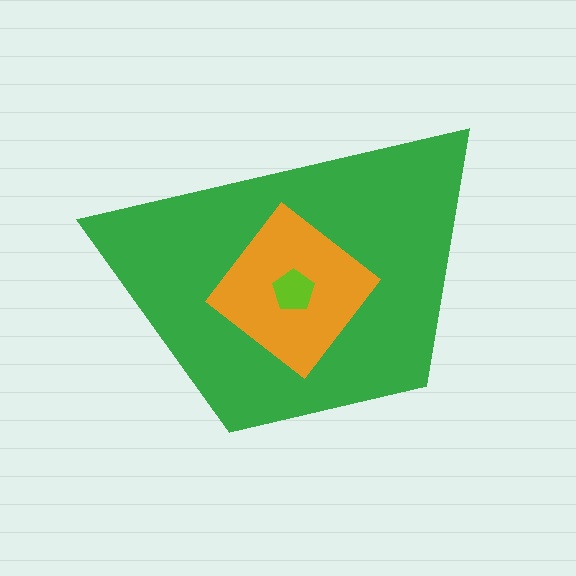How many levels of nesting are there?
3.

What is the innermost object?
The lime pentagon.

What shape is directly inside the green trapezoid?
The orange diamond.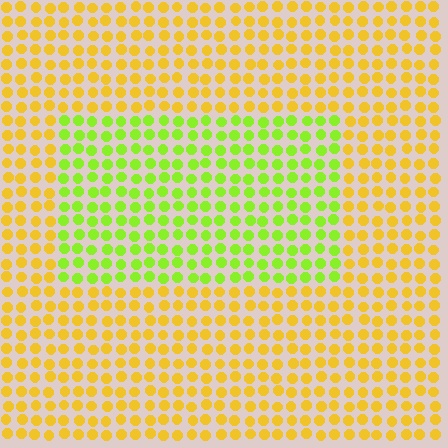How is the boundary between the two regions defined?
The boundary is defined purely by a slight shift in hue (about 45 degrees). Spacing, size, and orientation are identical on both sides.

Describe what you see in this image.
The image is filled with small yellow elements in a uniform arrangement. A rectangle-shaped region is visible where the elements are tinted to a slightly different hue, forming a subtle color boundary.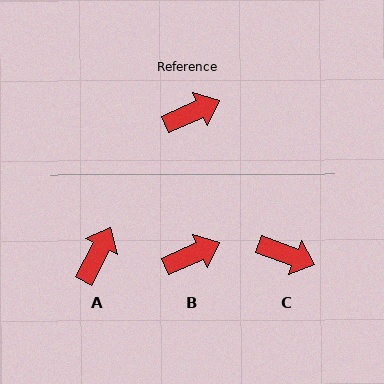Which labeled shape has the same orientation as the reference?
B.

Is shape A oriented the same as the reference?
No, it is off by about 39 degrees.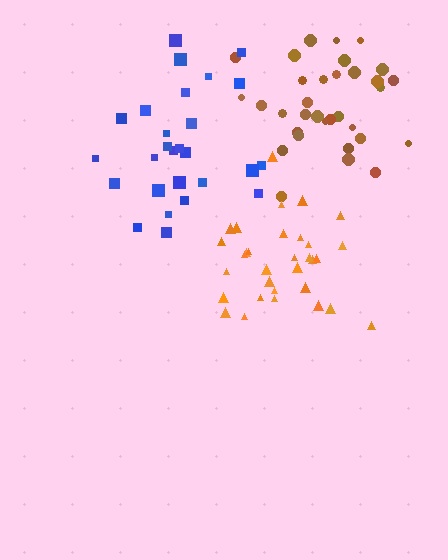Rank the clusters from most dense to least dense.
brown, orange, blue.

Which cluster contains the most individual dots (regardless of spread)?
Brown (33).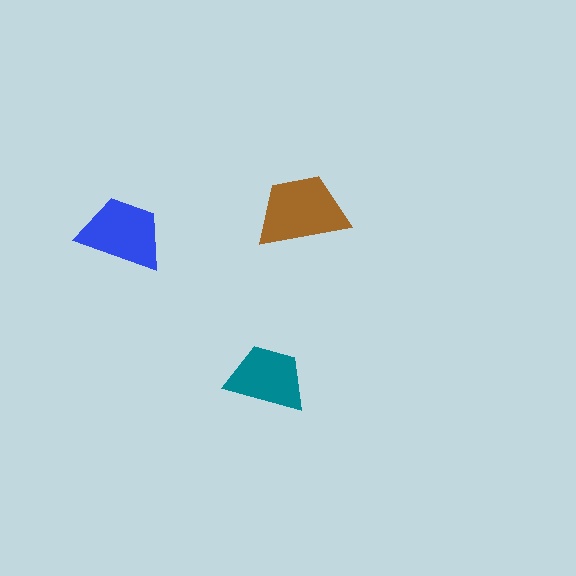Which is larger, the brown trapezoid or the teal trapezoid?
The brown one.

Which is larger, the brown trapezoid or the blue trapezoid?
The brown one.